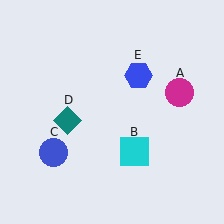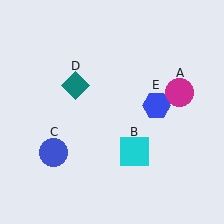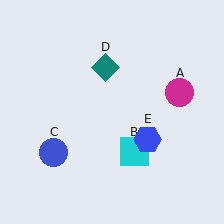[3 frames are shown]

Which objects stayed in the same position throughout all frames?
Magenta circle (object A) and cyan square (object B) and blue circle (object C) remained stationary.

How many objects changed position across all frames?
2 objects changed position: teal diamond (object D), blue hexagon (object E).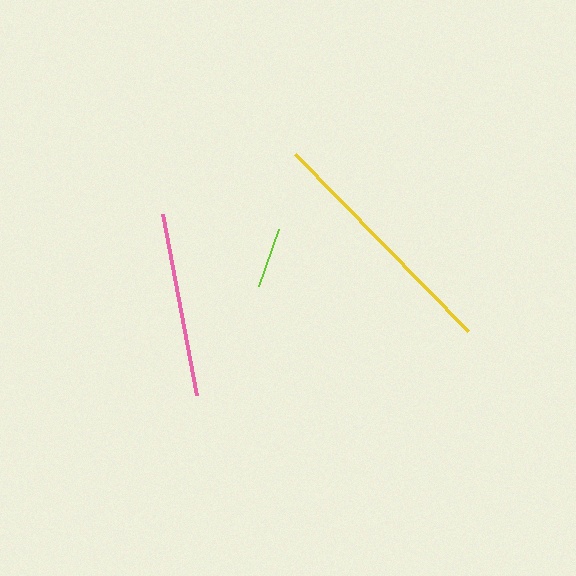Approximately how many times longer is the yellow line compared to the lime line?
The yellow line is approximately 4.1 times the length of the lime line.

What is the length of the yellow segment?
The yellow segment is approximately 248 pixels long.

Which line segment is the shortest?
The lime line is the shortest at approximately 61 pixels.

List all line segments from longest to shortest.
From longest to shortest: yellow, pink, lime.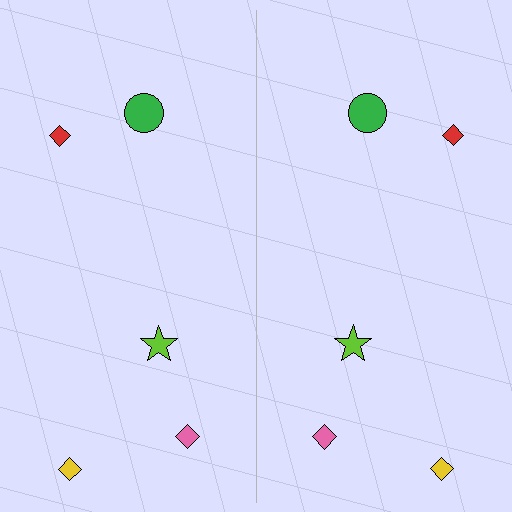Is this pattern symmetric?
Yes, this pattern has bilateral (reflection) symmetry.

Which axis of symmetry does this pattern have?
The pattern has a vertical axis of symmetry running through the center of the image.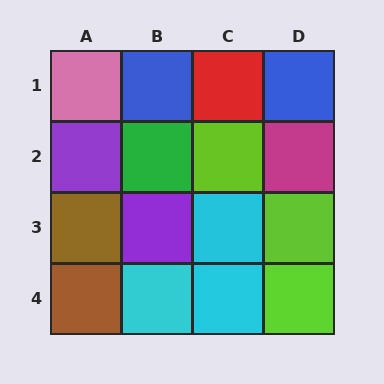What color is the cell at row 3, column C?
Cyan.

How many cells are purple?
2 cells are purple.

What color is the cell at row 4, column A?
Brown.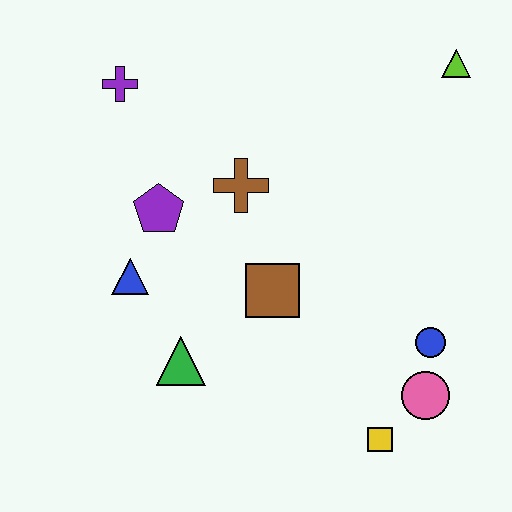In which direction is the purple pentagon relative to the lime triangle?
The purple pentagon is to the left of the lime triangle.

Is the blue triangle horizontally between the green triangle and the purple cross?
Yes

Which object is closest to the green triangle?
The blue triangle is closest to the green triangle.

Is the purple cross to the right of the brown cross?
No